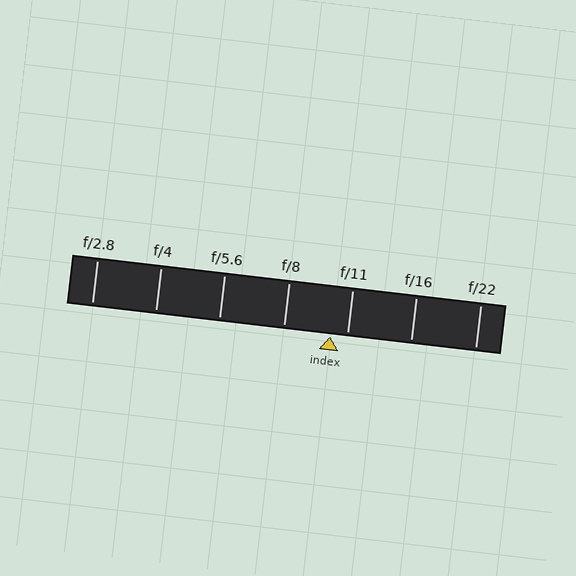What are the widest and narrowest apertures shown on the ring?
The widest aperture shown is f/2.8 and the narrowest is f/22.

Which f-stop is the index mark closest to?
The index mark is closest to f/11.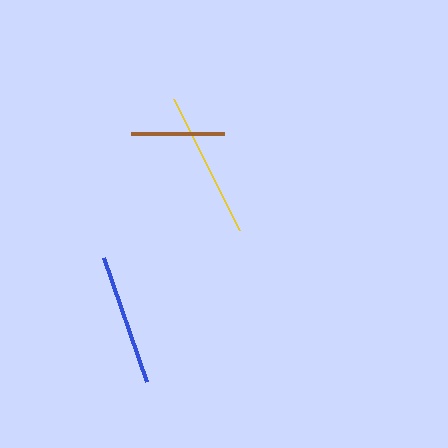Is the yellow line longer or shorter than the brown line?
The yellow line is longer than the brown line.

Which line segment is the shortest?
The brown line is the shortest at approximately 93 pixels.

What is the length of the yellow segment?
The yellow segment is approximately 147 pixels long.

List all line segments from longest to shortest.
From longest to shortest: yellow, blue, brown.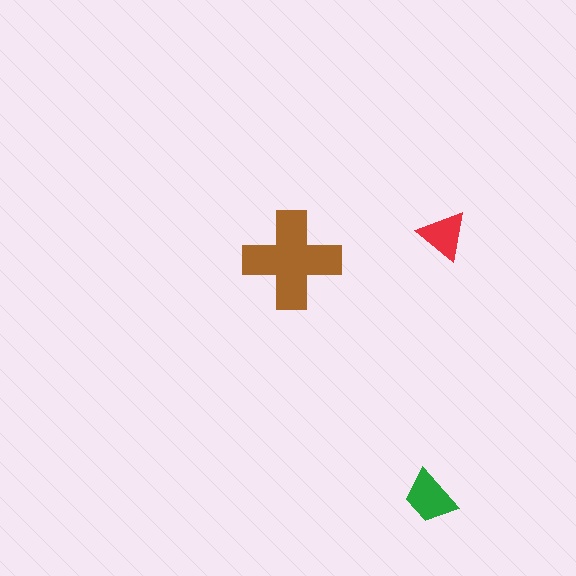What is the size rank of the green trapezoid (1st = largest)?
2nd.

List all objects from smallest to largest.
The red triangle, the green trapezoid, the brown cross.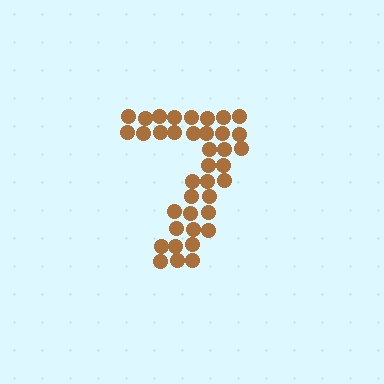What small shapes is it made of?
It is made of small circles.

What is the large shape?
The large shape is the digit 7.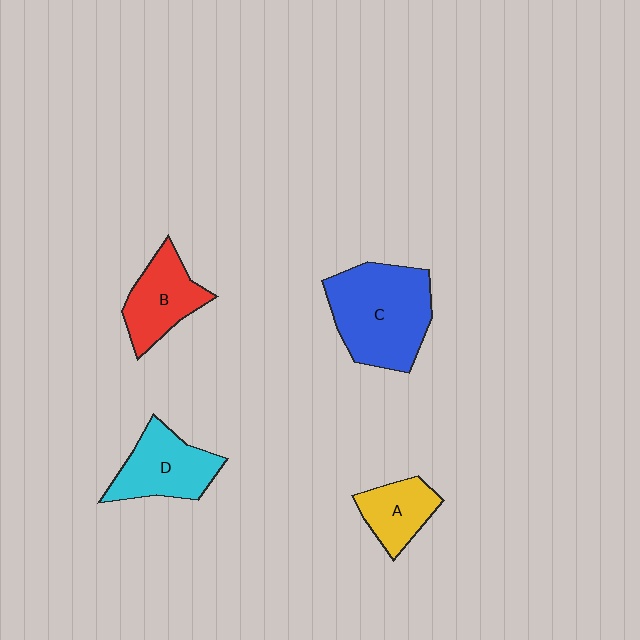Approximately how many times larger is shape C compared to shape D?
Approximately 1.6 times.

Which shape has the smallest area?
Shape A (yellow).